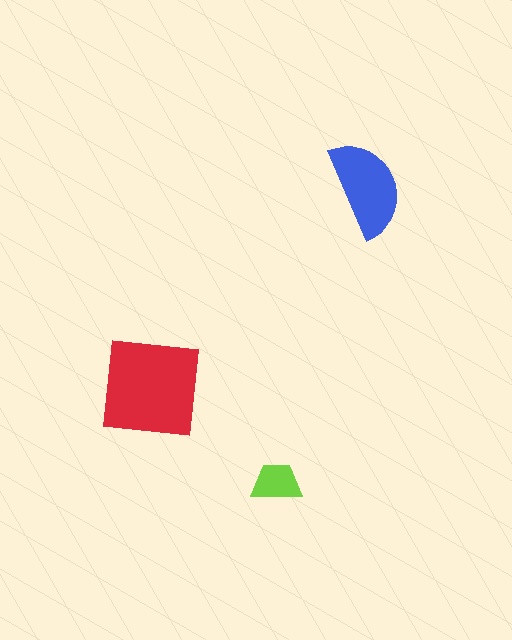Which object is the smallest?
The lime trapezoid.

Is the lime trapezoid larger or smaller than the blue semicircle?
Smaller.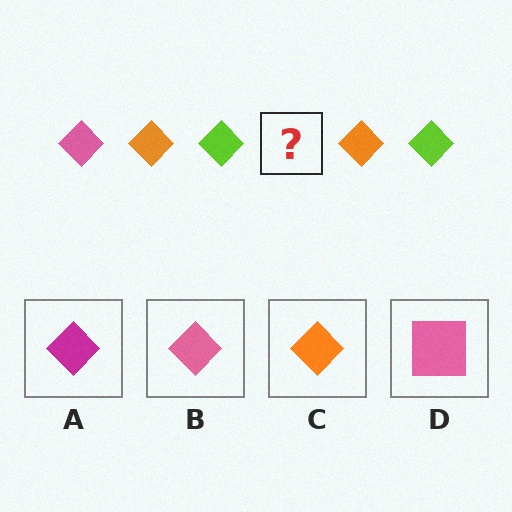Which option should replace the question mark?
Option B.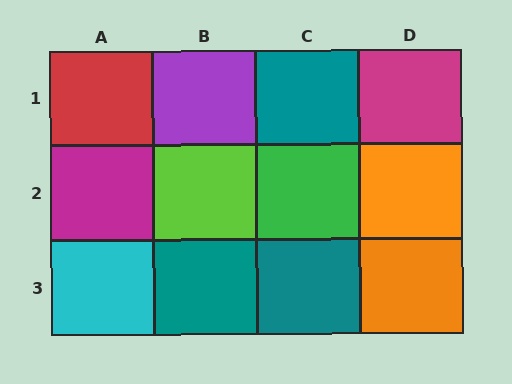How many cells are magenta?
2 cells are magenta.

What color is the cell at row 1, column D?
Magenta.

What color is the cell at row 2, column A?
Magenta.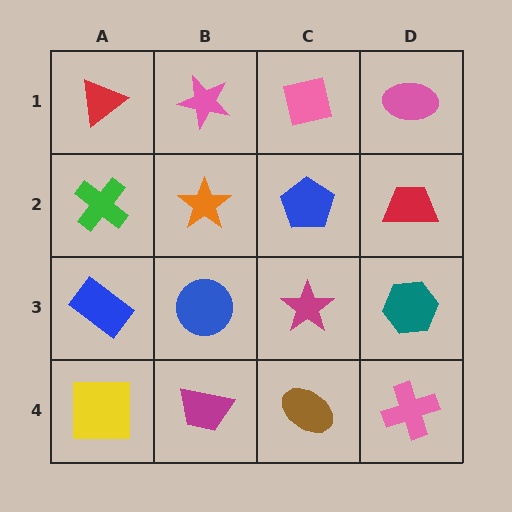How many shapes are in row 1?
4 shapes.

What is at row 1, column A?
A red triangle.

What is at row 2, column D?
A red trapezoid.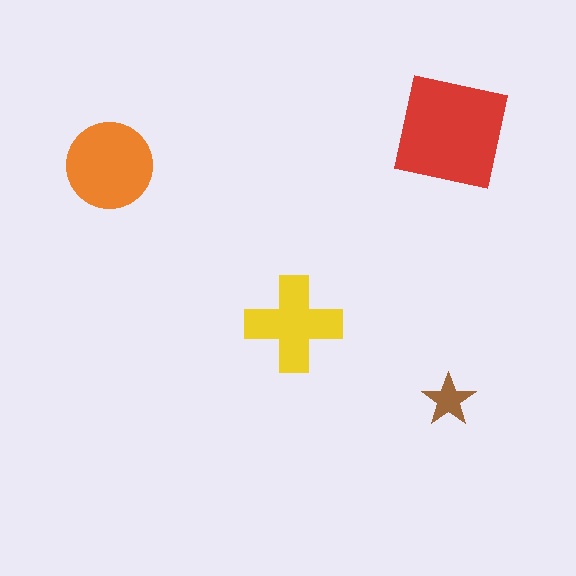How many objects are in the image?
There are 4 objects in the image.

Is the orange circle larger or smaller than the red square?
Smaller.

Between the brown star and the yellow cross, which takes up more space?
The yellow cross.